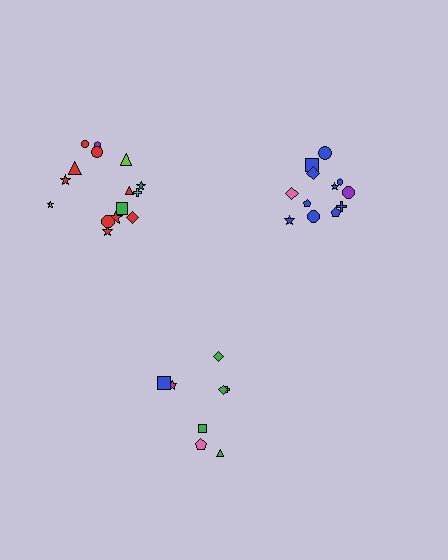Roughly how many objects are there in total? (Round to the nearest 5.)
Roughly 35 objects in total.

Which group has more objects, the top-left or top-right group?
The top-left group.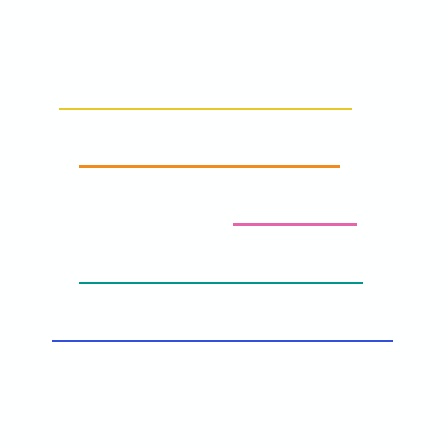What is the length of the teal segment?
The teal segment is approximately 283 pixels long.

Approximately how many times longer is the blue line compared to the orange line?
The blue line is approximately 1.3 times the length of the orange line.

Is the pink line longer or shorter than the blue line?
The blue line is longer than the pink line.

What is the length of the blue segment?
The blue segment is approximately 340 pixels long.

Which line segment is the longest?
The blue line is the longest at approximately 340 pixels.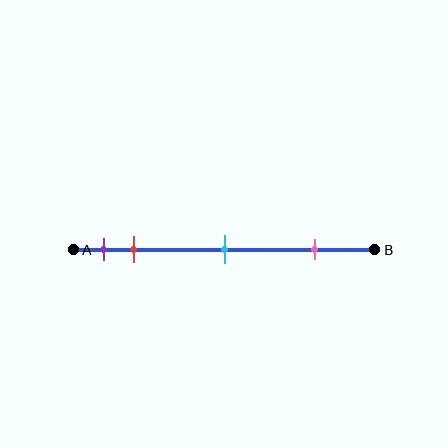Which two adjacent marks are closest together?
The purple and red marks are the closest adjacent pair.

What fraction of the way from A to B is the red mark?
The red mark is approximately 20% (0.2) of the way from A to B.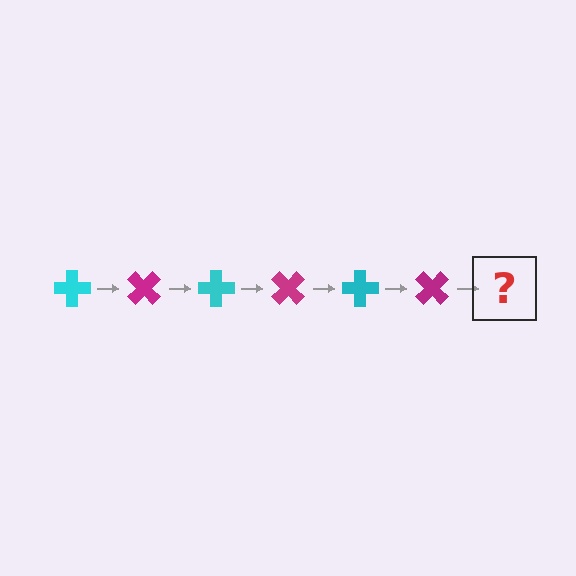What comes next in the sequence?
The next element should be a cyan cross, rotated 270 degrees from the start.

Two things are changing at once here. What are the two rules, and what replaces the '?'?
The two rules are that it rotates 45 degrees each step and the color cycles through cyan and magenta. The '?' should be a cyan cross, rotated 270 degrees from the start.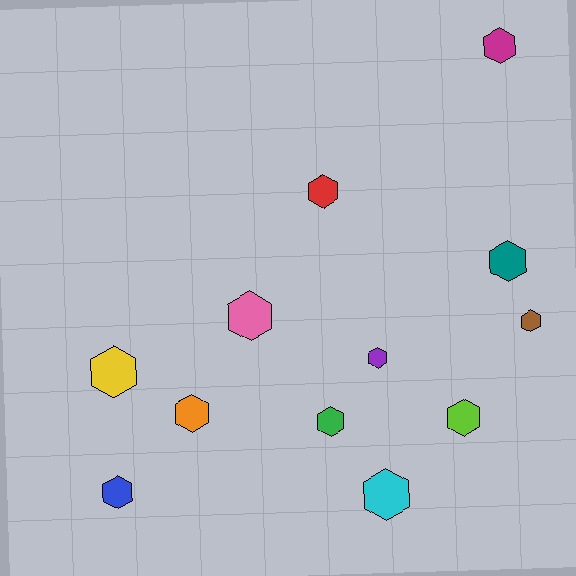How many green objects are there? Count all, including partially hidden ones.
There is 1 green object.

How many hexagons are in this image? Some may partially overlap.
There are 12 hexagons.